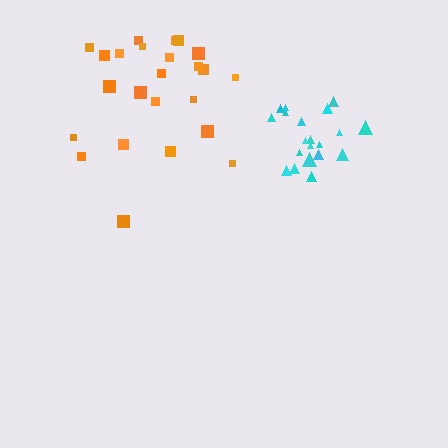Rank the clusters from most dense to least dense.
cyan, orange.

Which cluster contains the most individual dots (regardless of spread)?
Orange (24).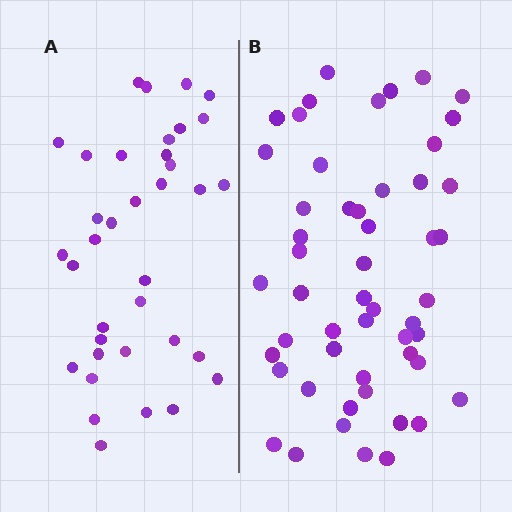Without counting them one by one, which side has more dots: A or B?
Region B (the right region) has more dots.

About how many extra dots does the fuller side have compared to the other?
Region B has approximately 15 more dots than region A.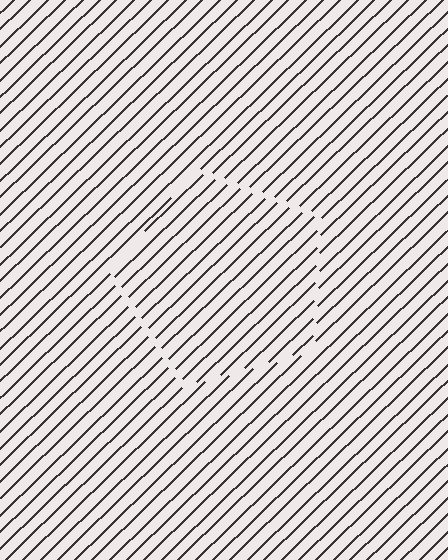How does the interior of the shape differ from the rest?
The interior of the shape contains the same grating, shifted by half a period — the contour is defined by the phase discontinuity where line-ends from the inner and outer gratings abut.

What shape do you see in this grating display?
An illusory pentagon. The interior of the shape contains the same grating, shifted by half a period — the contour is defined by the phase discontinuity where line-ends from the inner and outer gratings abut.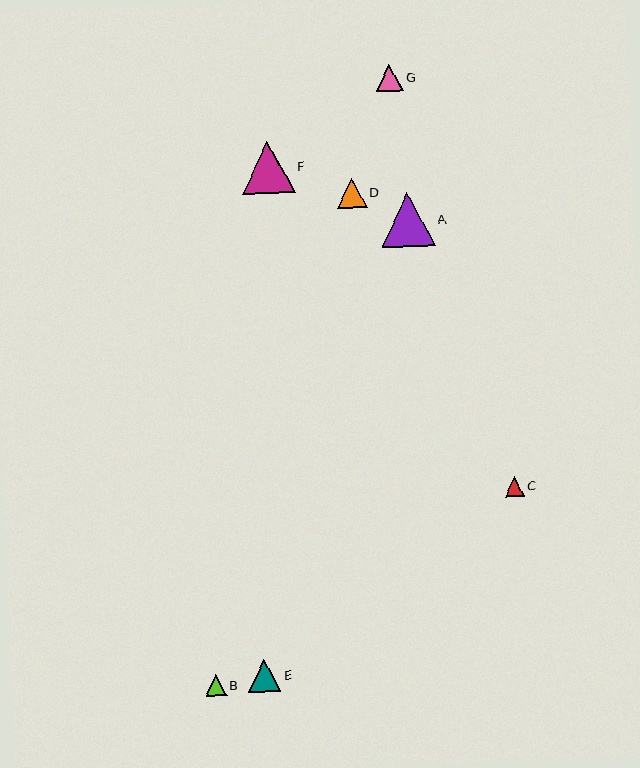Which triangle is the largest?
Triangle A is the largest with a size of approximately 54 pixels.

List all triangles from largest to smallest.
From largest to smallest: A, F, E, D, G, B, C.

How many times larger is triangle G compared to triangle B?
Triangle G is approximately 1.3 times the size of triangle B.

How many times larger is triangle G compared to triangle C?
Triangle G is approximately 1.4 times the size of triangle C.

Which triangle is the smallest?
Triangle C is the smallest with a size of approximately 19 pixels.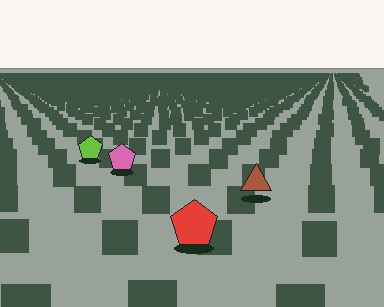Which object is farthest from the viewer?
The lime pentagon is farthest from the viewer. It appears smaller and the ground texture around it is denser.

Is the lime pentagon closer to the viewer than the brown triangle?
No. The brown triangle is closer — you can tell from the texture gradient: the ground texture is coarser near it.